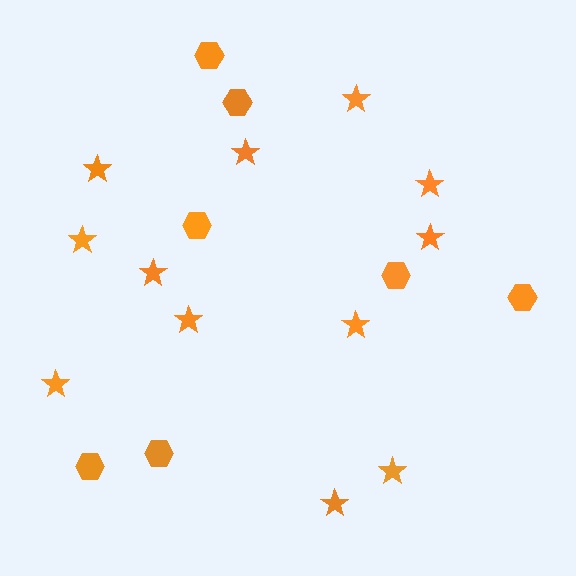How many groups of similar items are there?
There are 2 groups: one group of stars (12) and one group of hexagons (7).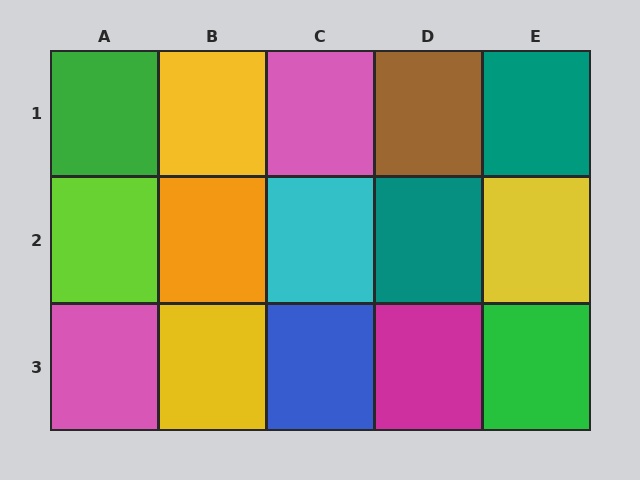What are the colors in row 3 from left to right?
Pink, yellow, blue, magenta, green.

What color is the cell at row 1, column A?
Green.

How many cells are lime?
1 cell is lime.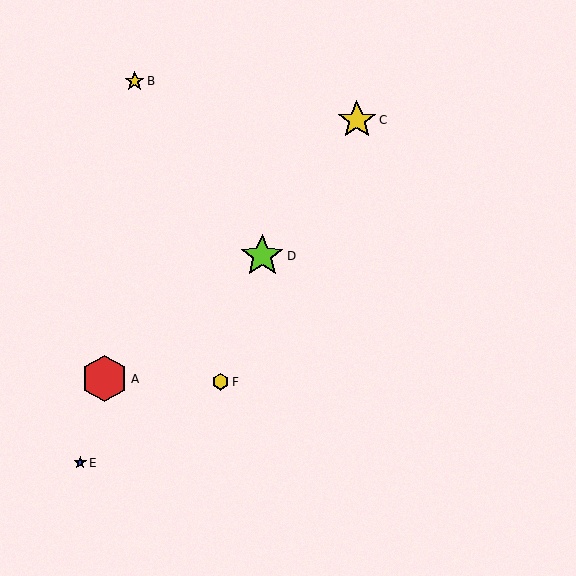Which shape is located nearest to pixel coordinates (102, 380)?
The red hexagon (labeled A) at (105, 379) is nearest to that location.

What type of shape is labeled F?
Shape F is a yellow hexagon.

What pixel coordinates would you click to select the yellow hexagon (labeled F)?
Click at (220, 382) to select the yellow hexagon F.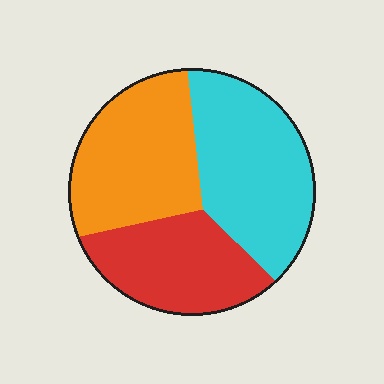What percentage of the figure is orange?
Orange takes up between a quarter and a half of the figure.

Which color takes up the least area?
Red, at roughly 30%.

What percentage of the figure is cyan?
Cyan covers around 40% of the figure.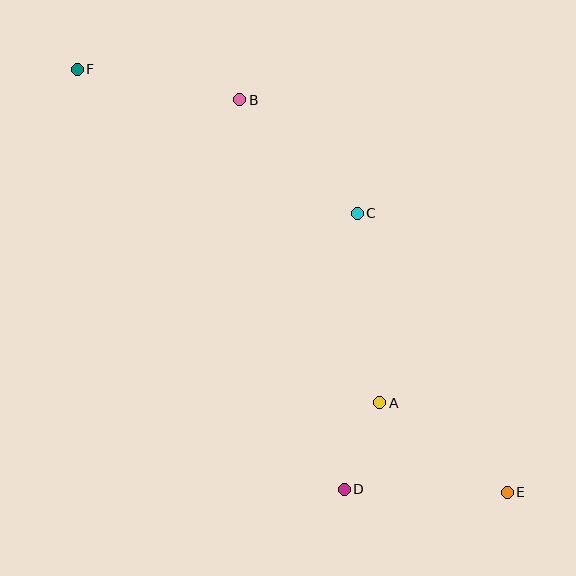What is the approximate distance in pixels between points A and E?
The distance between A and E is approximately 156 pixels.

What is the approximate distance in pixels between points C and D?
The distance between C and D is approximately 276 pixels.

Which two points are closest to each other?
Points A and D are closest to each other.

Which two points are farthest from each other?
Points E and F are farthest from each other.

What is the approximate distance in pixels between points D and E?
The distance between D and E is approximately 163 pixels.